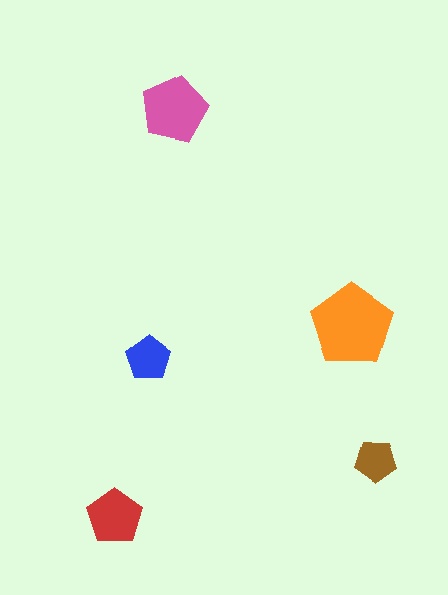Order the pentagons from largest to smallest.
the orange one, the pink one, the red one, the blue one, the brown one.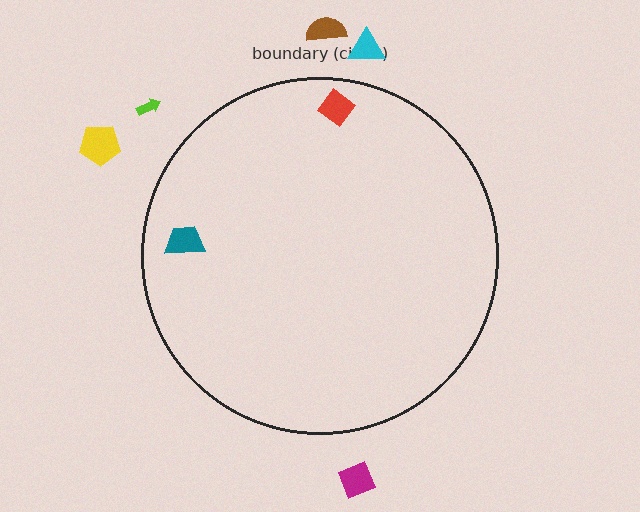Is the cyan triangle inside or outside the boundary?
Outside.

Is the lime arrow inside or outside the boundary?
Outside.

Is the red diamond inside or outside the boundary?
Inside.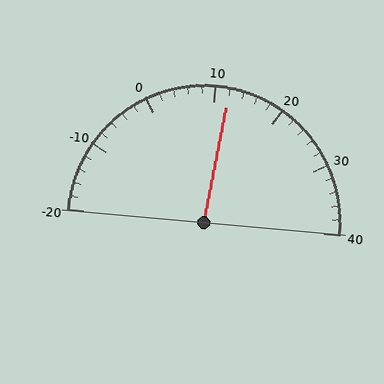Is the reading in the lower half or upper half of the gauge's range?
The reading is in the upper half of the range (-20 to 40).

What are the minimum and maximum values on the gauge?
The gauge ranges from -20 to 40.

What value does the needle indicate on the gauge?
The needle indicates approximately 12.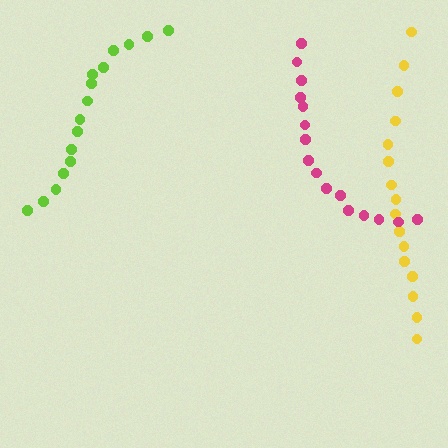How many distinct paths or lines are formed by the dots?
There are 3 distinct paths.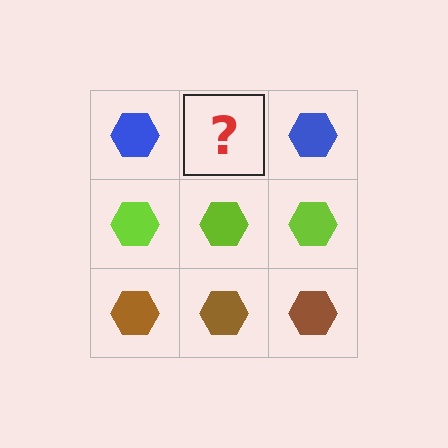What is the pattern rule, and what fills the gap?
The rule is that each row has a consistent color. The gap should be filled with a blue hexagon.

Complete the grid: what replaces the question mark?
The question mark should be replaced with a blue hexagon.